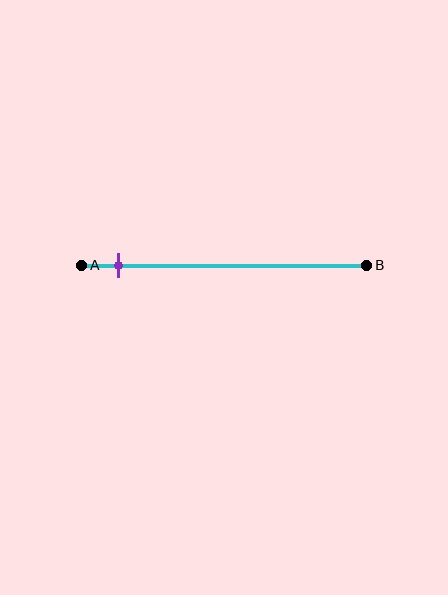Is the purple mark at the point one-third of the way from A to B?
No, the mark is at about 15% from A, not at the 33% one-third point.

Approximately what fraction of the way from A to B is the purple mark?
The purple mark is approximately 15% of the way from A to B.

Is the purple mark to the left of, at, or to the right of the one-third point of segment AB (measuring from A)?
The purple mark is to the left of the one-third point of segment AB.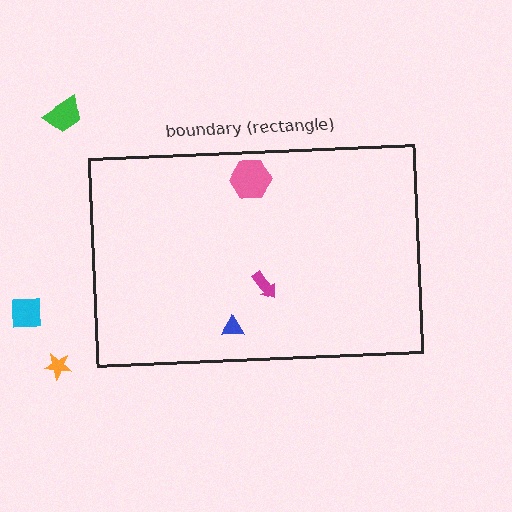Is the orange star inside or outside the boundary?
Outside.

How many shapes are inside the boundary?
3 inside, 3 outside.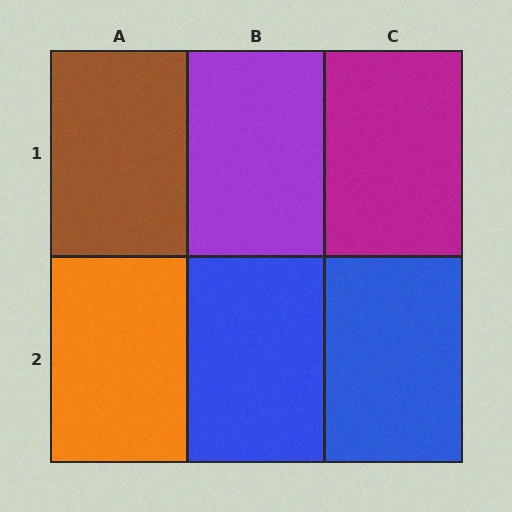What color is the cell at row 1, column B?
Purple.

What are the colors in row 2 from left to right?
Orange, blue, blue.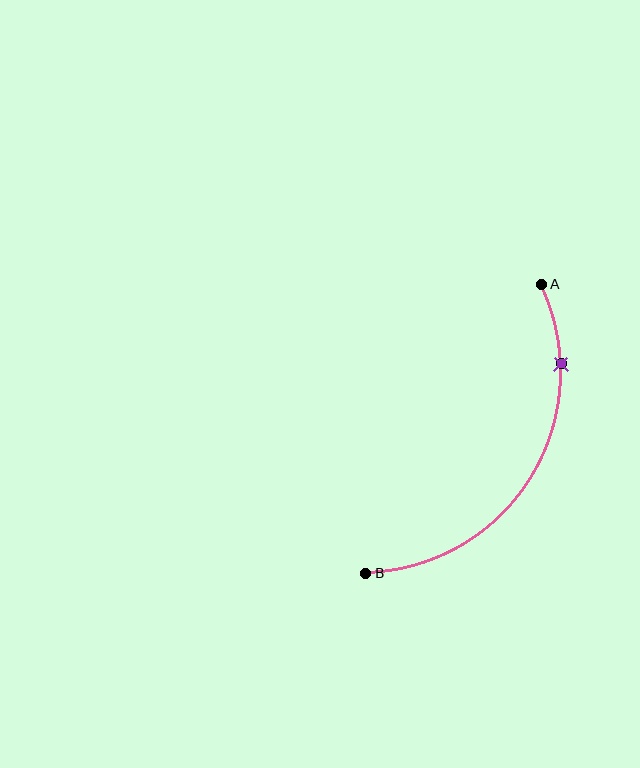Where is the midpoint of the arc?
The arc midpoint is the point on the curve farthest from the straight line joining A and B. It sits to the right of that line.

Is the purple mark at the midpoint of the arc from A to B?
No. The purple mark lies on the arc but is closer to endpoint A. The arc midpoint would be at the point on the curve equidistant along the arc from both A and B.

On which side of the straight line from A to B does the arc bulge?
The arc bulges to the right of the straight line connecting A and B.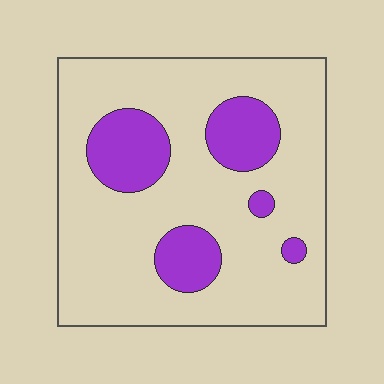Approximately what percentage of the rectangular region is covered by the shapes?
Approximately 20%.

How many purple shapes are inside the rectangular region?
5.